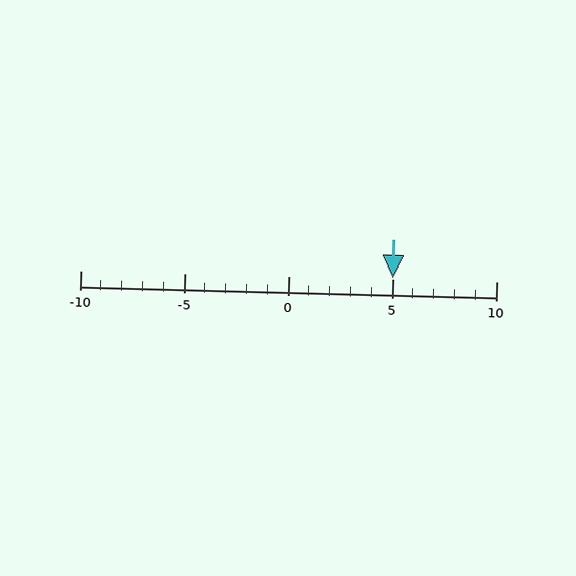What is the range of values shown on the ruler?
The ruler shows values from -10 to 10.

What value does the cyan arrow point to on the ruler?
The cyan arrow points to approximately 5.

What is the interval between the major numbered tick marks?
The major tick marks are spaced 5 units apart.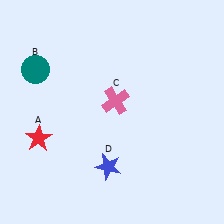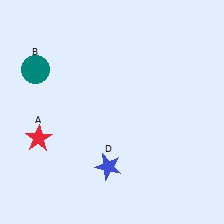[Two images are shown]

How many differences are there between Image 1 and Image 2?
There is 1 difference between the two images.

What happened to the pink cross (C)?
The pink cross (C) was removed in Image 2. It was in the top-right area of Image 1.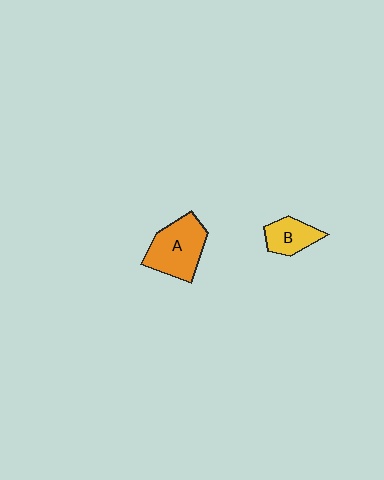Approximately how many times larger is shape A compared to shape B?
Approximately 1.7 times.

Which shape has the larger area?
Shape A (orange).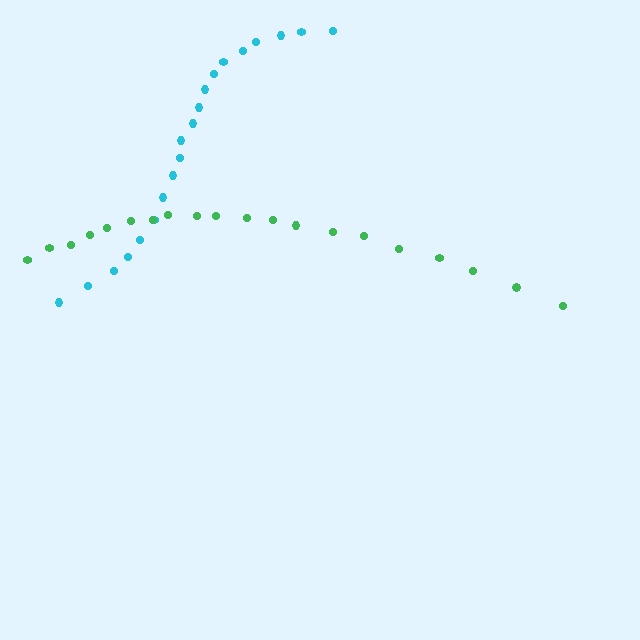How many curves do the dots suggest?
There are 2 distinct paths.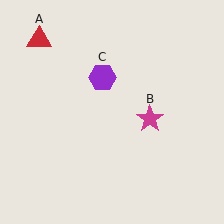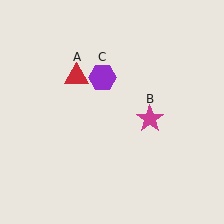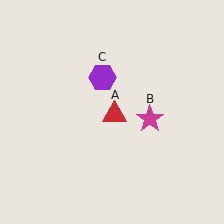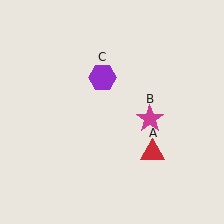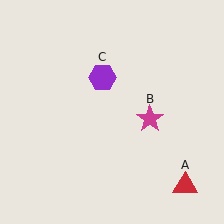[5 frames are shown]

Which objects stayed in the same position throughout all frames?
Magenta star (object B) and purple hexagon (object C) remained stationary.